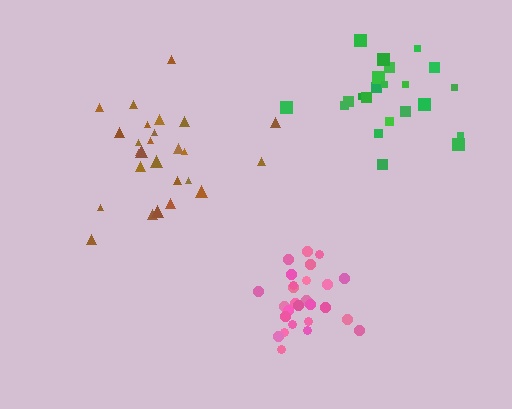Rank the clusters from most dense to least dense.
pink, brown, green.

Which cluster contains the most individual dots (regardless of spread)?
Pink (29).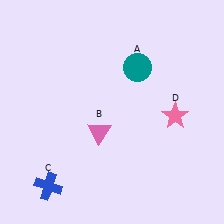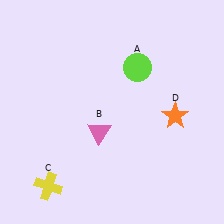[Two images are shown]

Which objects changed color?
A changed from teal to lime. C changed from blue to yellow. D changed from pink to orange.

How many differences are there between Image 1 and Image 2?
There are 3 differences between the two images.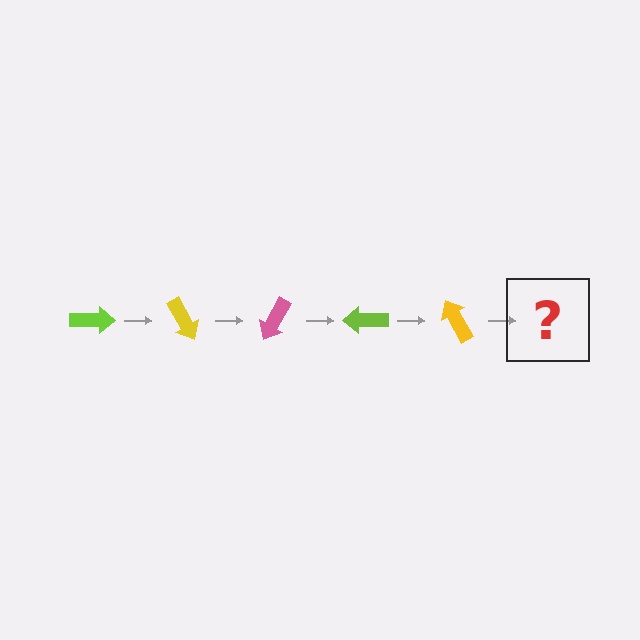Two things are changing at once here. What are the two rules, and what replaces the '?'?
The two rules are that it rotates 60 degrees each step and the color cycles through lime, yellow, and pink. The '?' should be a pink arrow, rotated 300 degrees from the start.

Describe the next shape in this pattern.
It should be a pink arrow, rotated 300 degrees from the start.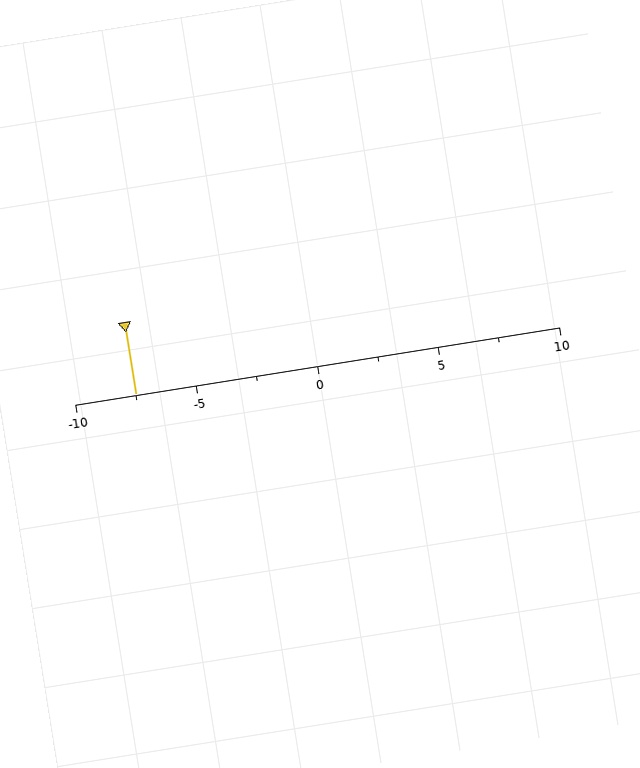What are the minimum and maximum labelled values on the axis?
The axis runs from -10 to 10.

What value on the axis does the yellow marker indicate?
The marker indicates approximately -7.5.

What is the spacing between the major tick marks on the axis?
The major ticks are spaced 5 apart.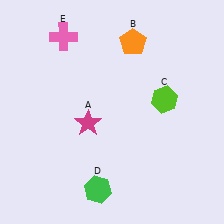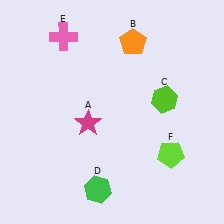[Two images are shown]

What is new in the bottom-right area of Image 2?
A lime pentagon (F) was added in the bottom-right area of Image 2.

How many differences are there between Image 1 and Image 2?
There is 1 difference between the two images.